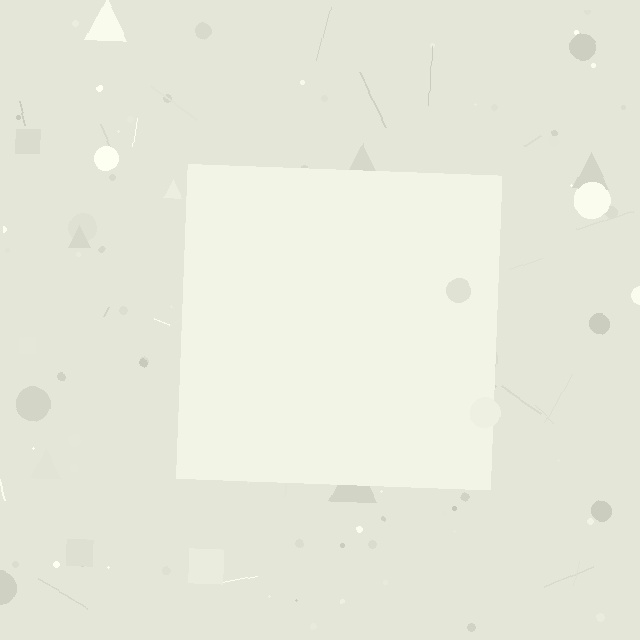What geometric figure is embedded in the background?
A square is embedded in the background.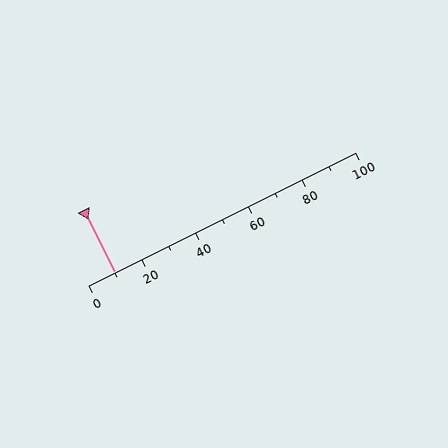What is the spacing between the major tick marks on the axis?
The major ticks are spaced 20 apart.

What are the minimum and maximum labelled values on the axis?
The axis runs from 0 to 100.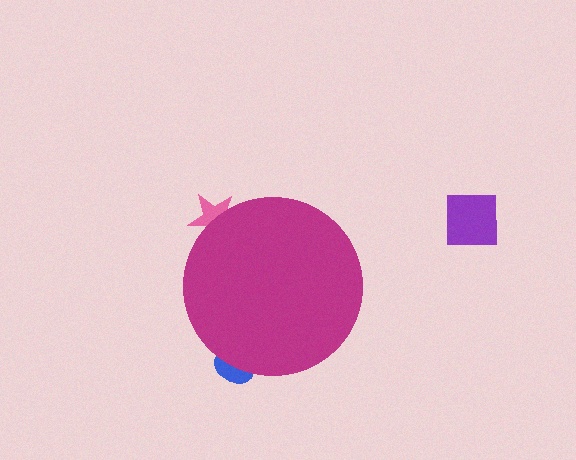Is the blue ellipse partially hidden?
Yes, the blue ellipse is partially hidden behind the magenta circle.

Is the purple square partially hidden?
No, the purple square is fully visible.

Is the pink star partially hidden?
Yes, the pink star is partially hidden behind the magenta circle.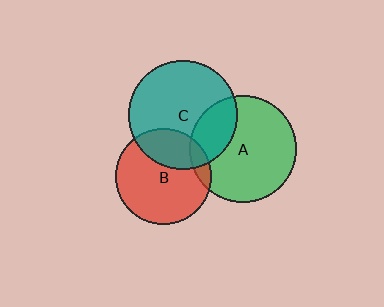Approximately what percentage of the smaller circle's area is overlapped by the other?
Approximately 25%.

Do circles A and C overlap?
Yes.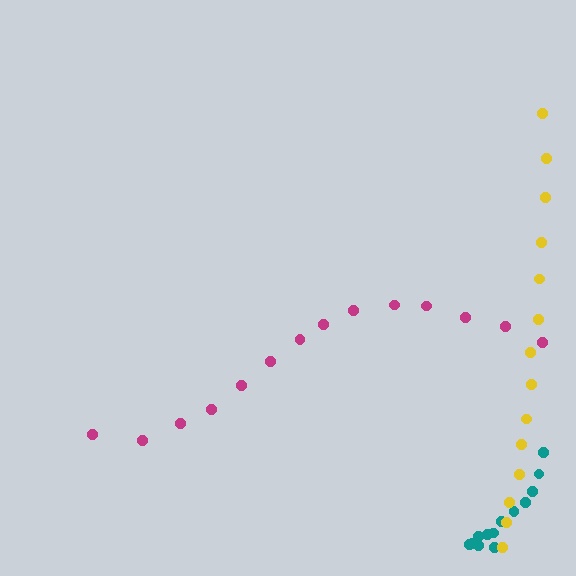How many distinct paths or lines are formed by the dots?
There are 3 distinct paths.